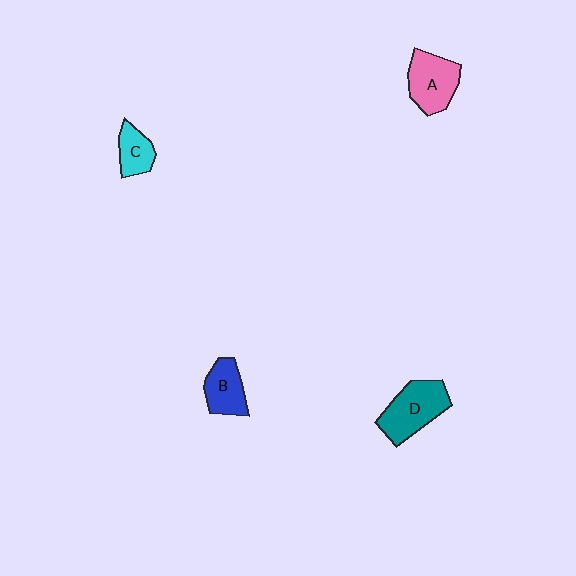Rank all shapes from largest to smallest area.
From largest to smallest: D (teal), A (pink), B (blue), C (cyan).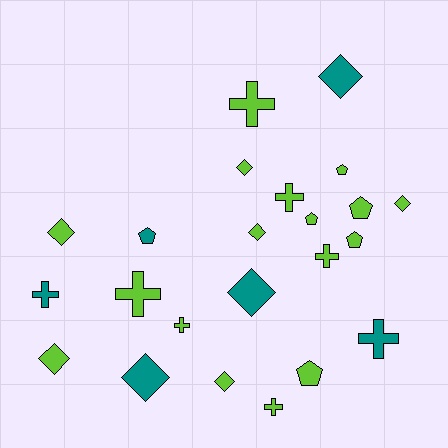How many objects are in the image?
There are 23 objects.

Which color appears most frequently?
Lime, with 17 objects.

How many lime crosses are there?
There are 6 lime crosses.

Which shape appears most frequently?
Diamond, with 9 objects.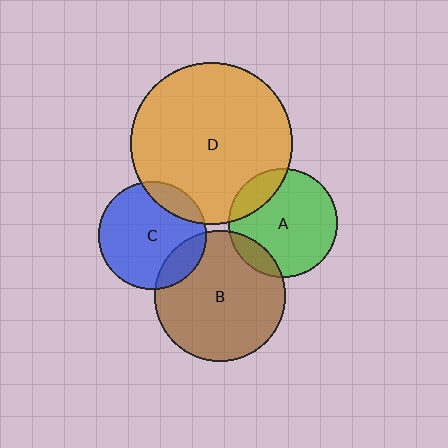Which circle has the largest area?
Circle D (orange).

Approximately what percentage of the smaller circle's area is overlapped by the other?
Approximately 15%.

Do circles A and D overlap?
Yes.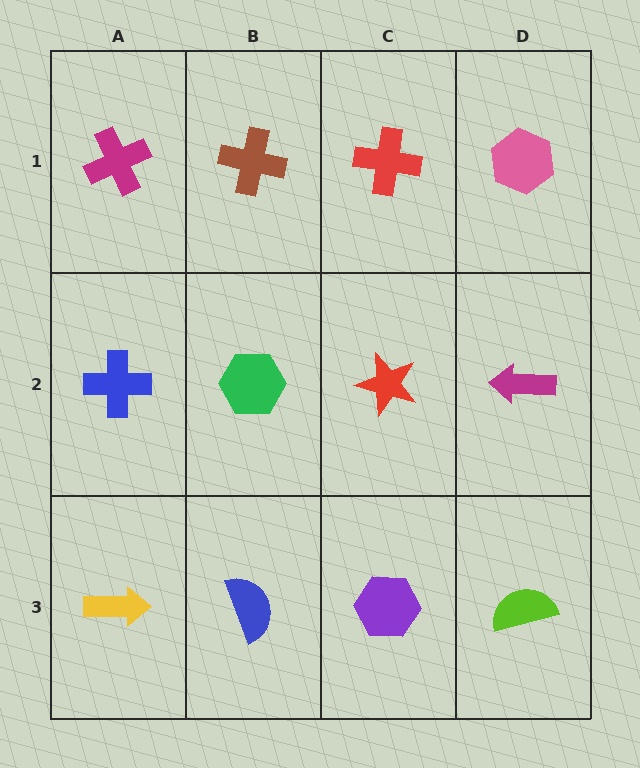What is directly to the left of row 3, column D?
A purple hexagon.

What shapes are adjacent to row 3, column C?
A red star (row 2, column C), a blue semicircle (row 3, column B), a lime semicircle (row 3, column D).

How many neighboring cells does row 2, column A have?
3.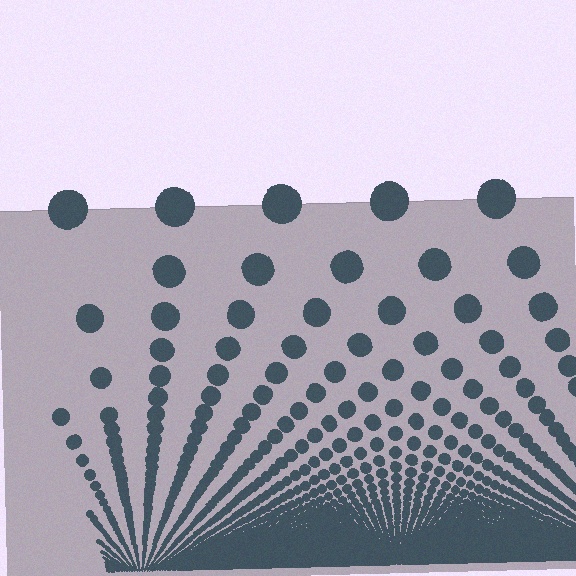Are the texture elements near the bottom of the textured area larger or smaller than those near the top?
Smaller. The gradient is inverted — elements near the bottom are smaller and denser.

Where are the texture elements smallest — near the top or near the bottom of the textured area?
Near the bottom.